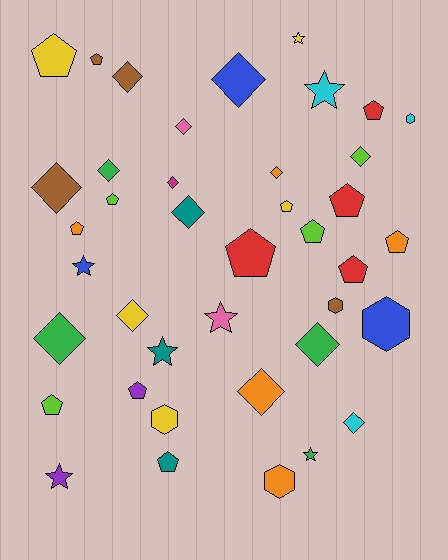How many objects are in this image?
There are 40 objects.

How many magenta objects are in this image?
There is 1 magenta object.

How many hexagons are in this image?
There are 5 hexagons.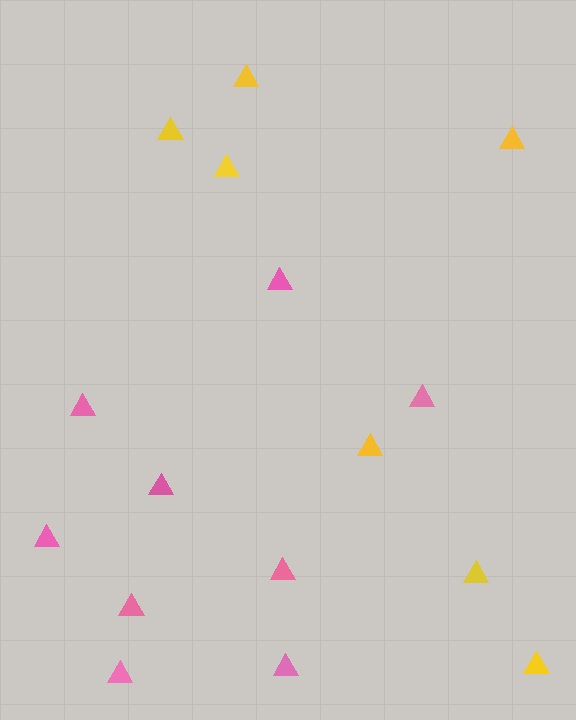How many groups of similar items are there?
There are 2 groups: one group of yellow triangles (7) and one group of pink triangles (9).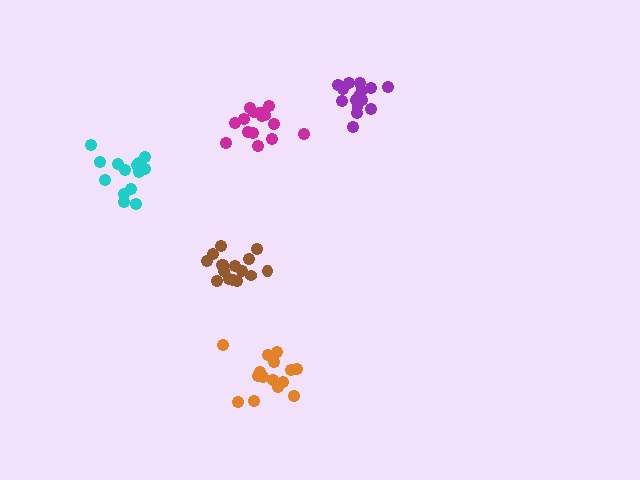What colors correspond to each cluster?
The clusters are colored: cyan, magenta, orange, brown, purple.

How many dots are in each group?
Group 1: 15 dots, Group 2: 16 dots, Group 3: 16 dots, Group 4: 17 dots, Group 5: 16 dots (80 total).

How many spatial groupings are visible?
There are 5 spatial groupings.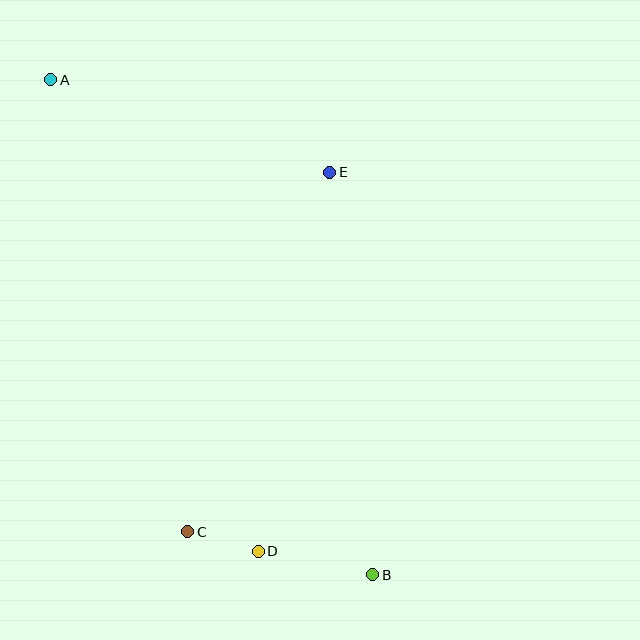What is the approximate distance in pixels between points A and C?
The distance between A and C is approximately 472 pixels.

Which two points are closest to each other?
Points C and D are closest to each other.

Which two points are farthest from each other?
Points A and B are farthest from each other.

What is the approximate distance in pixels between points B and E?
The distance between B and E is approximately 405 pixels.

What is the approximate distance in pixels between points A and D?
The distance between A and D is approximately 515 pixels.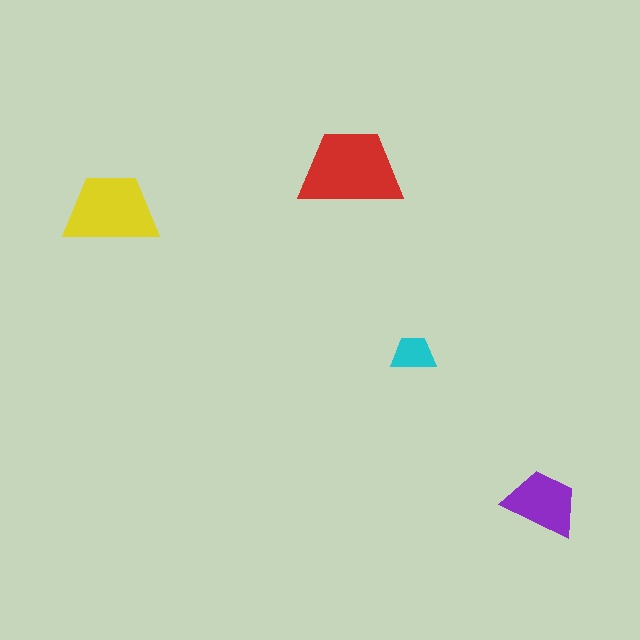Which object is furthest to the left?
The yellow trapezoid is leftmost.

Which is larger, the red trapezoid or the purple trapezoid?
The red one.